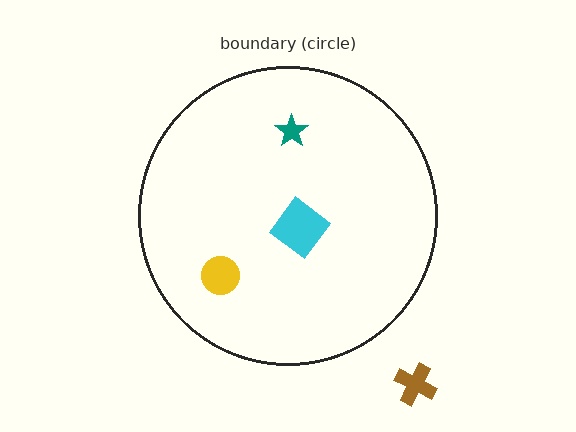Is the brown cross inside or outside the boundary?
Outside.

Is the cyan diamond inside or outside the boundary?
Inside.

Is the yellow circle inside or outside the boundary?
Inside.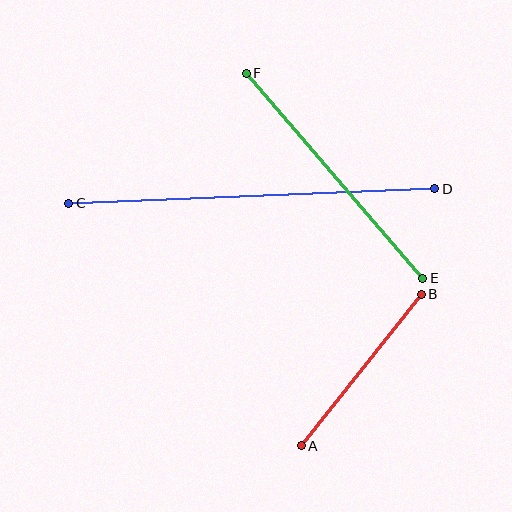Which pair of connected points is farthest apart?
Points C and D are farthest apart.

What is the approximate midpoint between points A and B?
The midpoint is at approximately (361, 370) pixels.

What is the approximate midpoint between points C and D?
The midpoint is at approximately (252, 196) pixels.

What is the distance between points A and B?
The distance is approximately 193 pixels.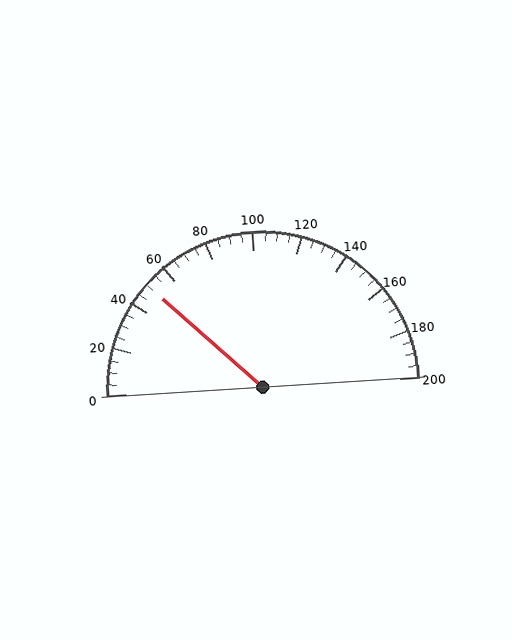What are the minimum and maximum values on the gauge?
The gauge ranges from 0 to 200.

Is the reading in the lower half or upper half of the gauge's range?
The reading is in the lower half of the range (0 to 200).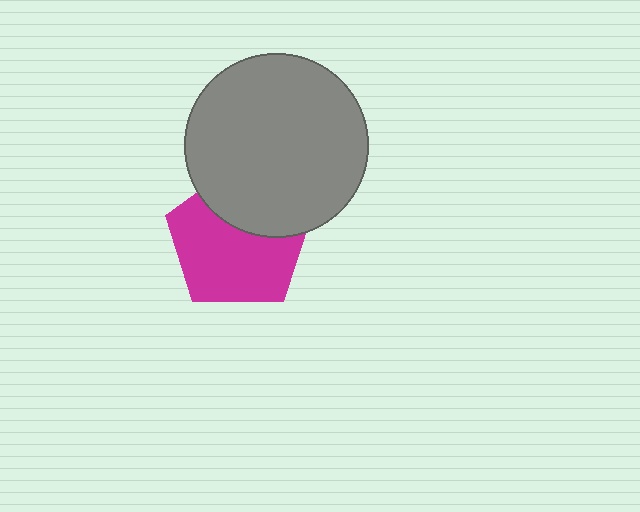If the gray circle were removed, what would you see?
You would see the complete magenta pentagon.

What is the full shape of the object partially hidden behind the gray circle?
The partially hidden object is a magenta pentagon.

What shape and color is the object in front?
The object in front is a gray circle.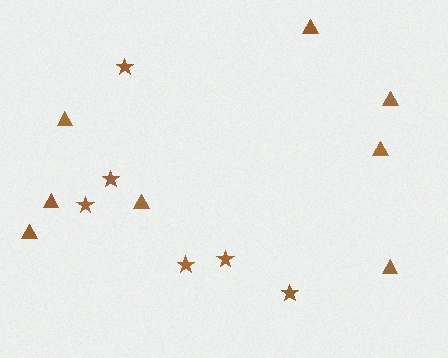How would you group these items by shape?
There are 2 groups: one group of stars (6) and one group of triangles (8).